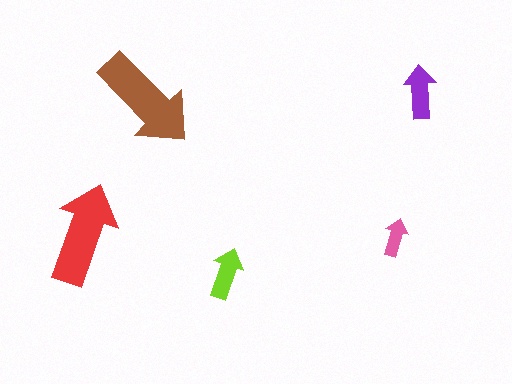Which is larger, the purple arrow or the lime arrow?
The purple one.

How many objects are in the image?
There are 5 objects in the image.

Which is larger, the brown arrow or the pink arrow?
The brown one.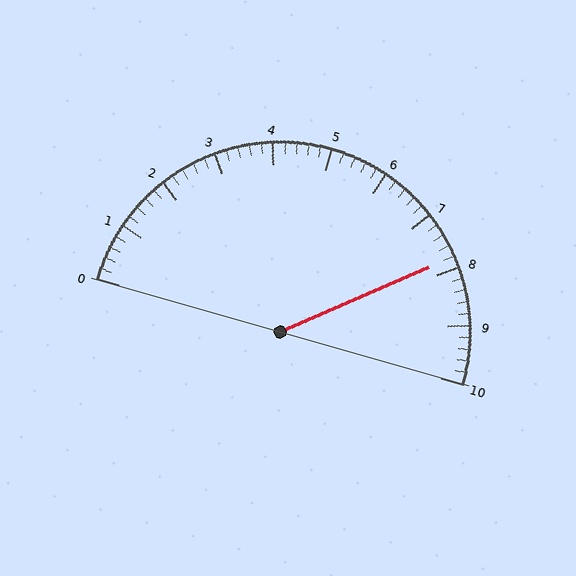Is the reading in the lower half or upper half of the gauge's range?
The reading is in the upper half of the range (0 to 10).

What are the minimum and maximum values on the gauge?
The gauge ranges from 0 to 10.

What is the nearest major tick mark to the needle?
The nearest major tick mark is 8.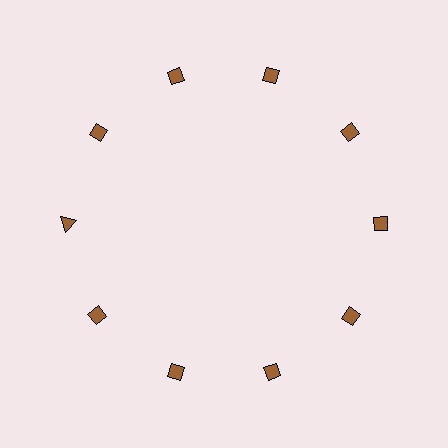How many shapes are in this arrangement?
There are 10 shapes arranged in a ring pattern.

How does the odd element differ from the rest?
It has a different shape: triangle instead of diamond.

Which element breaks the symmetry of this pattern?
The brown triangle at roughly the 9 o'clock position breaks the symmetry. All other shapes are brown diamonds.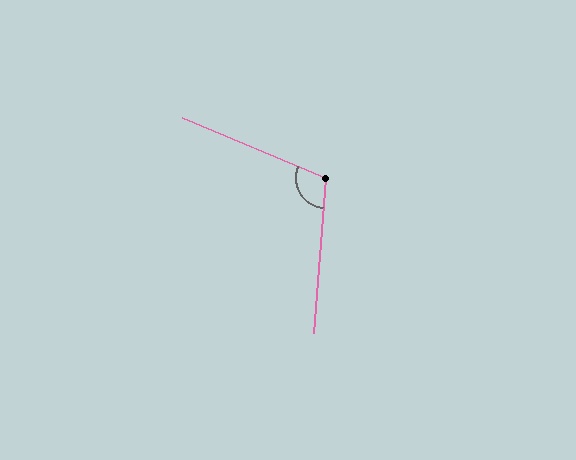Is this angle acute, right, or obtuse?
It is obtuse.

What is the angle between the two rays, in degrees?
Approximately 108 degrees.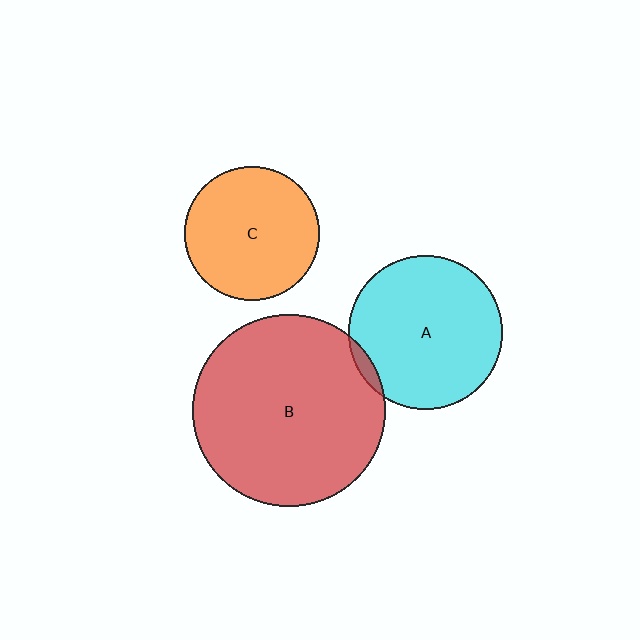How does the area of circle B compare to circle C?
Approximately 2.0 times.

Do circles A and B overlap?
Yes.